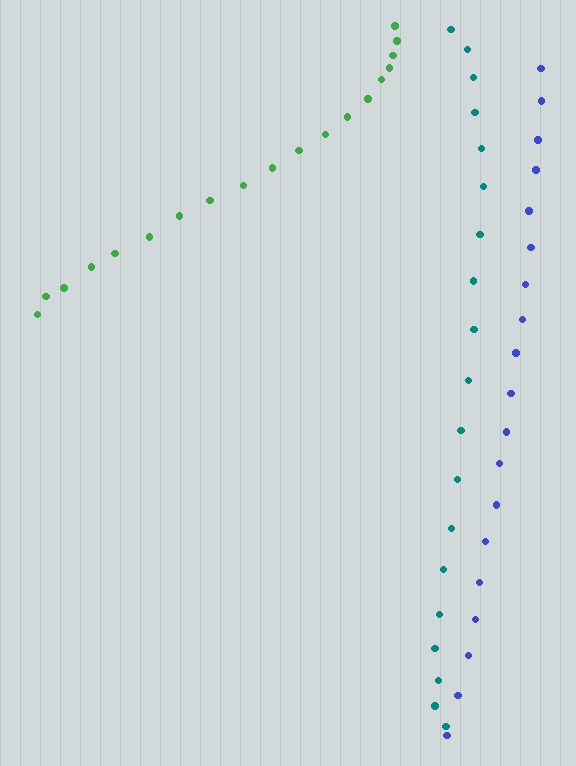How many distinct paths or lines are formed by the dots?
There are 3 distinct paths.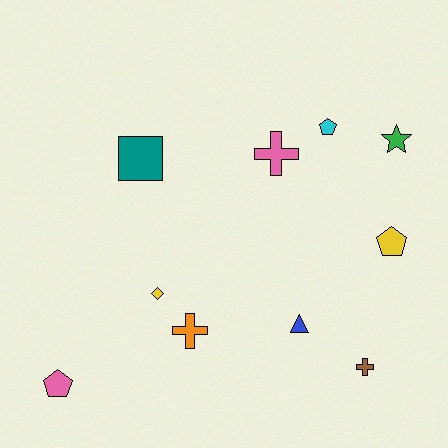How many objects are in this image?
There are 10 objects.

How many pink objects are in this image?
There are 2 pink objects.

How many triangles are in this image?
There is 1 triangle.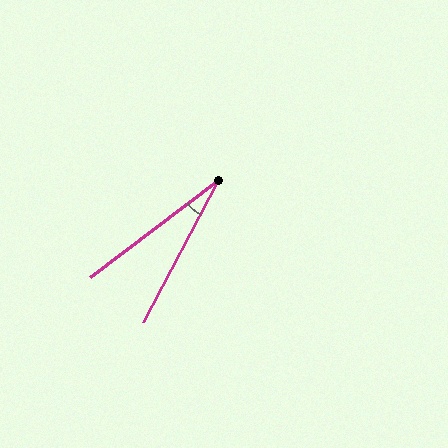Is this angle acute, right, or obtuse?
It is acute.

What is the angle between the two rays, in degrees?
Approximately 25 degrees.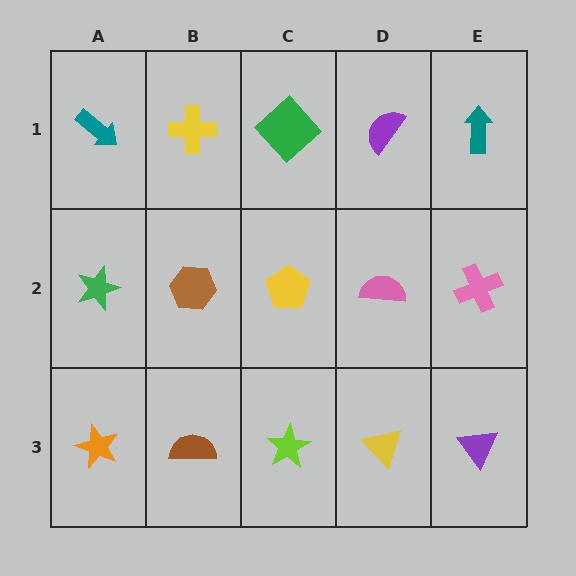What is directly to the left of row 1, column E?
A purple semicircle.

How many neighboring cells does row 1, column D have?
3.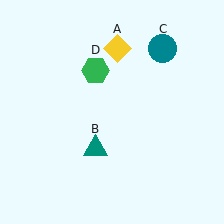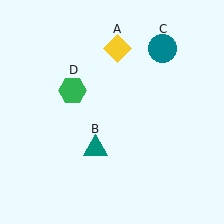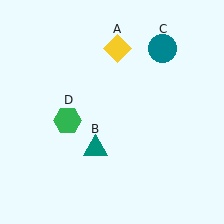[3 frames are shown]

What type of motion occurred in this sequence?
The green hexagon (object D) rotated counterclockwise around the center of the scene.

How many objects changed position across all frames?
1 object changed position: green hexagon (object D).